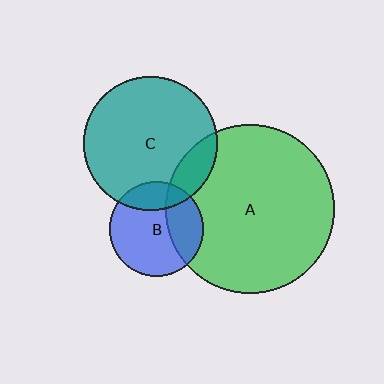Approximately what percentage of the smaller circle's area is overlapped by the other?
Approximately 20%.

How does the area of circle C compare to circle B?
Approximately 2.0 times.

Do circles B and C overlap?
Yes.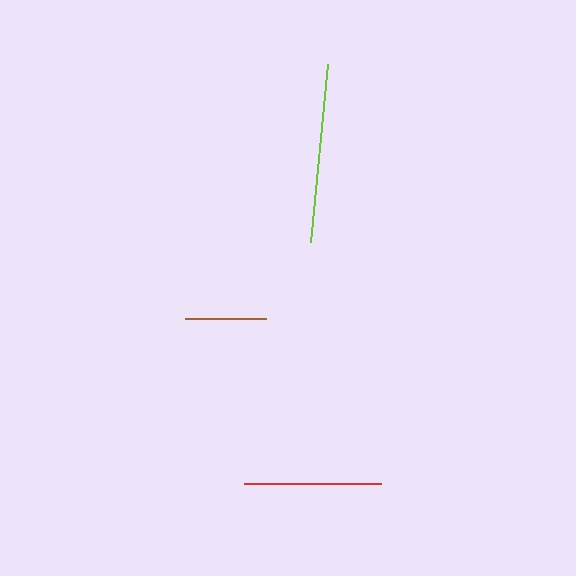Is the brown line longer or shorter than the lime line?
The lime line is longer than the brown line.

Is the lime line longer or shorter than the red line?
The lime line is longer than the red line.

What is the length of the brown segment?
The brown segment is approximately 81 pixels long.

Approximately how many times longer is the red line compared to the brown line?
The red line is approximately 1.7 times the length of the brown line.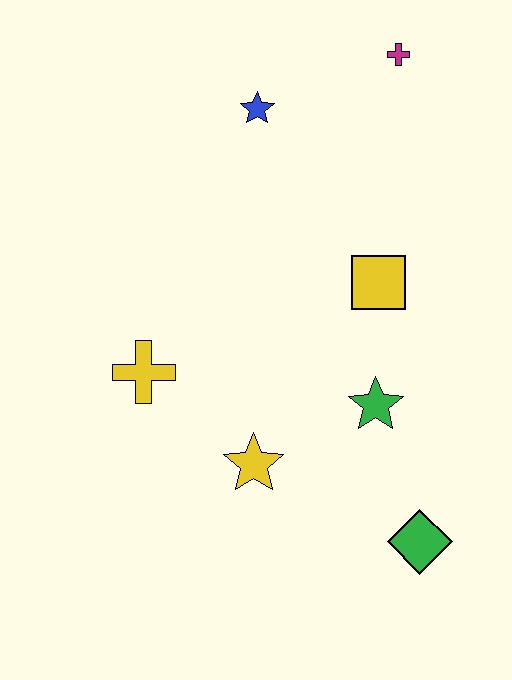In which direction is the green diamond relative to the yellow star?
The green diamond is to the right of the yellow star.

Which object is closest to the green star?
The yellow square is closest to the green star.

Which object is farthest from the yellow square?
The green diamond is farthest from the yellow square.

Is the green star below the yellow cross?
Yes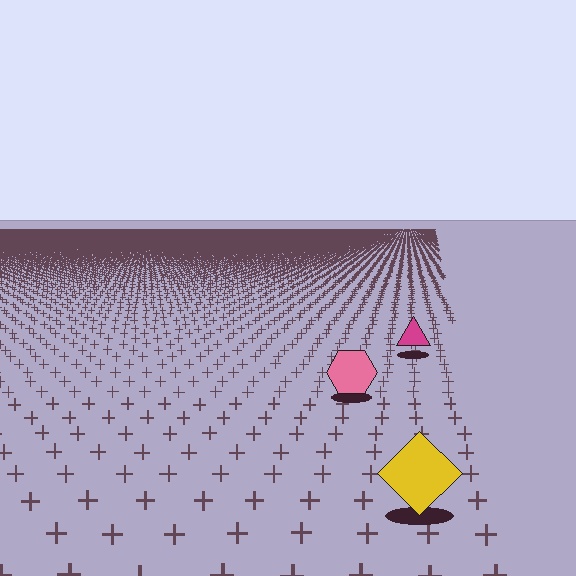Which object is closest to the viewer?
The yellow diamond is closest. The texture marks near it are larger and more spread out.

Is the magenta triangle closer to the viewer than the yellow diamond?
No. The yellow diamond is closer — you can tell from the texture gradient: the ground texture is coarser near it.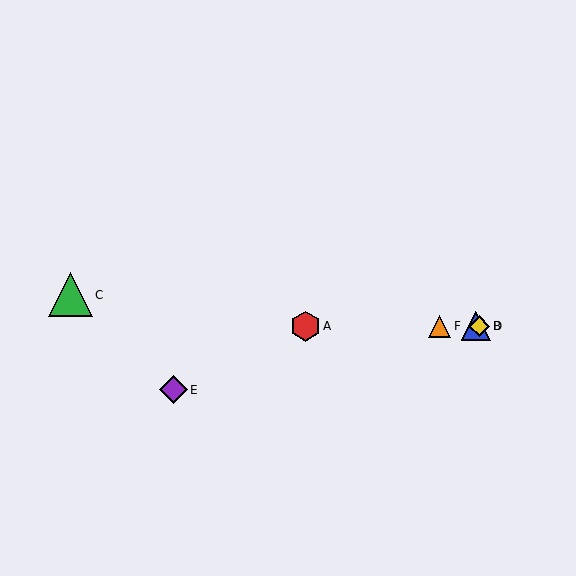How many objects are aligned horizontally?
4 objects (A, B, D, F) are aligned horizontally.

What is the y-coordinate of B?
Object B is at y≈326.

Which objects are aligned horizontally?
Objects A, B, D, F are aligned horizontally.